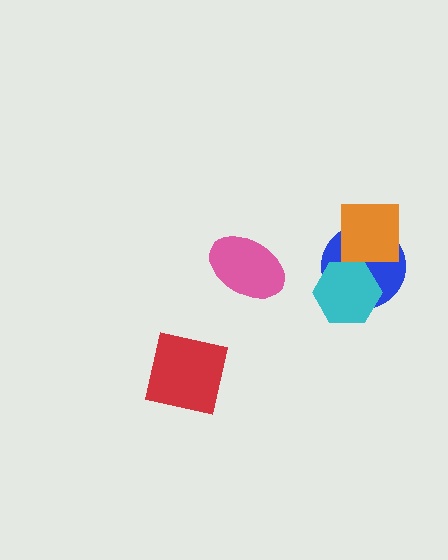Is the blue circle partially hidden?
Yes, it is partially covered by another shape.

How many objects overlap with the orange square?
1 object overlaps with the orange square.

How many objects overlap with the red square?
0 objects overlap with the red square.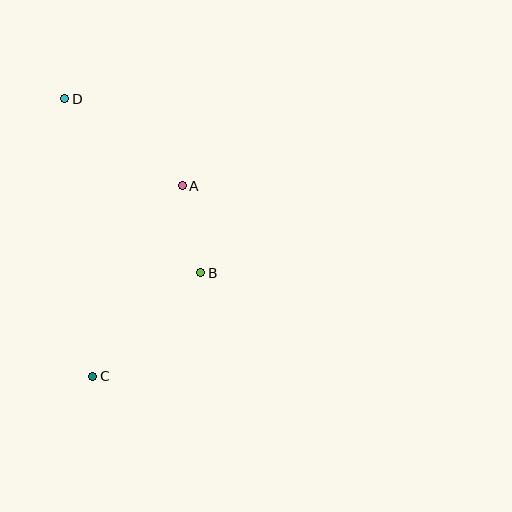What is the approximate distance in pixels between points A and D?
The distance between A and D is approximately 146 pixels.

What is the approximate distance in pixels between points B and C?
The distance between B and C is approximately 150 pixels.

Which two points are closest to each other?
Points A and B are closest to each other.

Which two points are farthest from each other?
Points C and D are farthest from each other.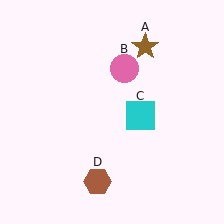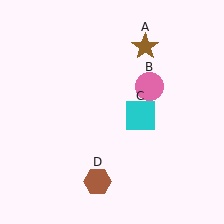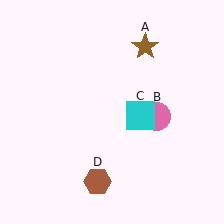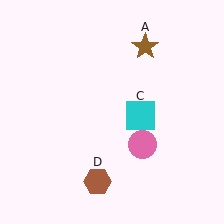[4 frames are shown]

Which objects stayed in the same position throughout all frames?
Brown star (object A) and cyan square (object C) and brown hexagon (object D) remained stationary.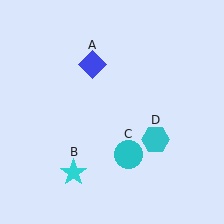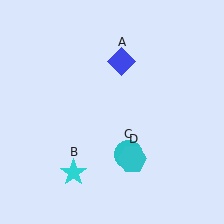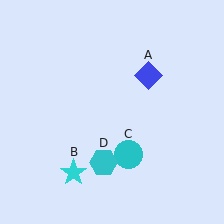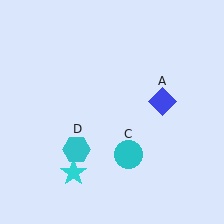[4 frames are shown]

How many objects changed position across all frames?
2 objects changed position: blue diamond (object A), cyan hexagon (object D).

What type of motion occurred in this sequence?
The blue diamond (object A), cyan hexagon (object D) rotated clockwise around the center of the scene.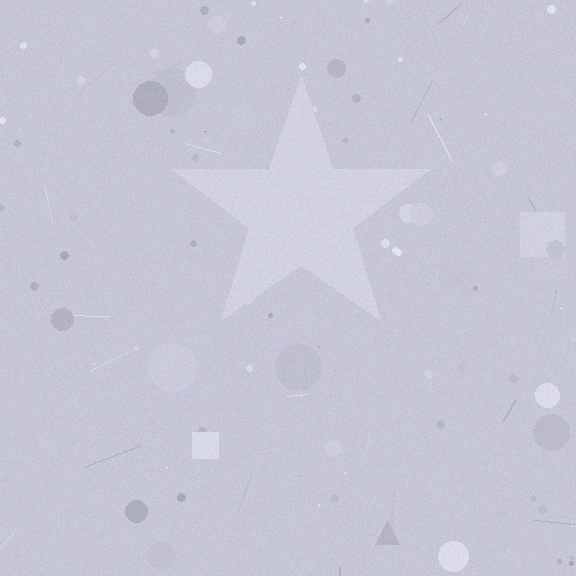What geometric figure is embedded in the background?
A star is embedded in the background.